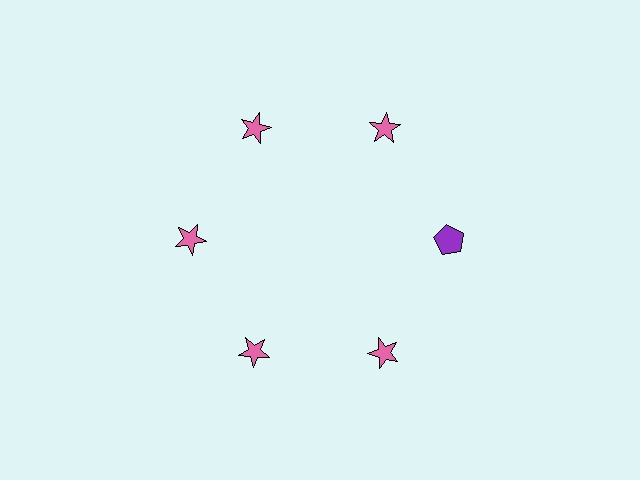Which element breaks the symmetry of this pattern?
The purple pentagon at roughly the 3 o'clock position breaks the symmetry. All other shapes are pink stars.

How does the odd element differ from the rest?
It differs in both color (purple instead of pink) and shape (pentagon instead of star).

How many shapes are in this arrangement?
There are 6 shapes arranged in a ring pattern.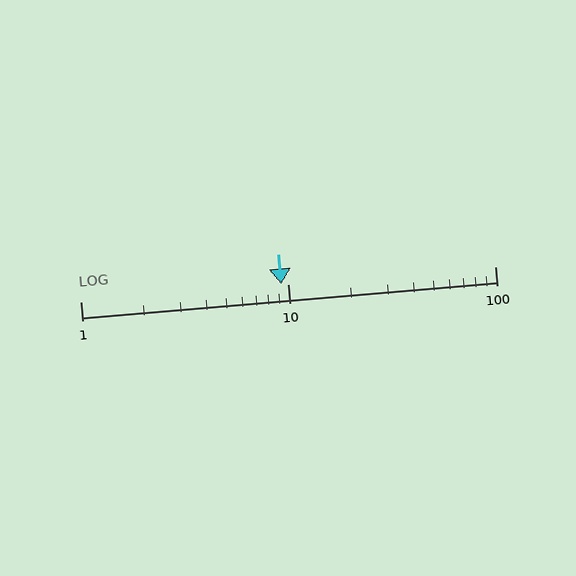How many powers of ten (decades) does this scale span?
The scale spans 2 decades, from 1 to 100.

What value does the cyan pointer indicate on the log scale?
The pointer indicates approximately 9.3.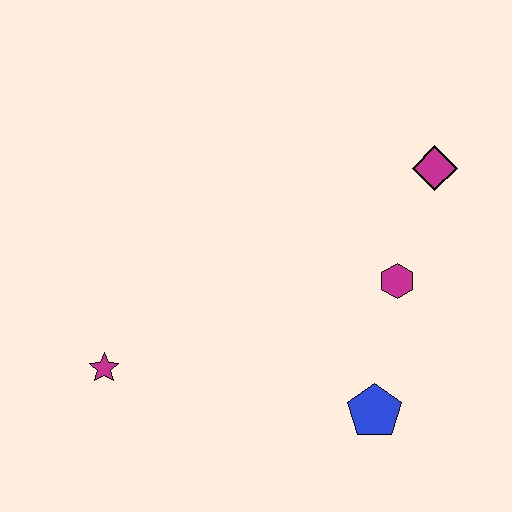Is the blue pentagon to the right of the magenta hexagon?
No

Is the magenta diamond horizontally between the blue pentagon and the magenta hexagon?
No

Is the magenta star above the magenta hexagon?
No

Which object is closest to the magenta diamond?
The magenta hexagon is closest to the magenta diamond.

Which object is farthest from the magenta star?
The magenta diamond is farthest from the magenta star.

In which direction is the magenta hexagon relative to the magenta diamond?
The magenta hexagon is below the magenta diamond.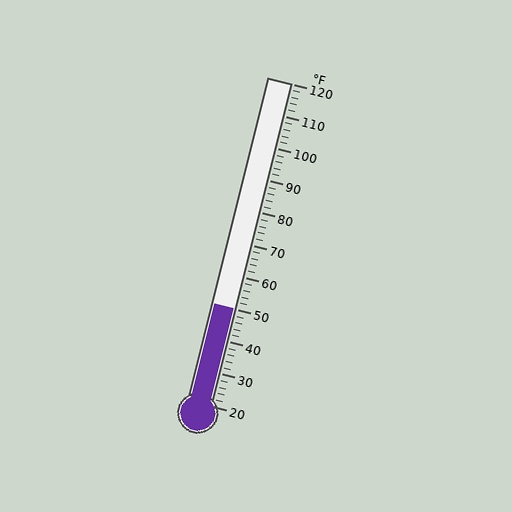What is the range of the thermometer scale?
The thermometer scale ranges from 20°F to 120°F.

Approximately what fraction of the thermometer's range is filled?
The thermometer is filled to approximately 30% of its range.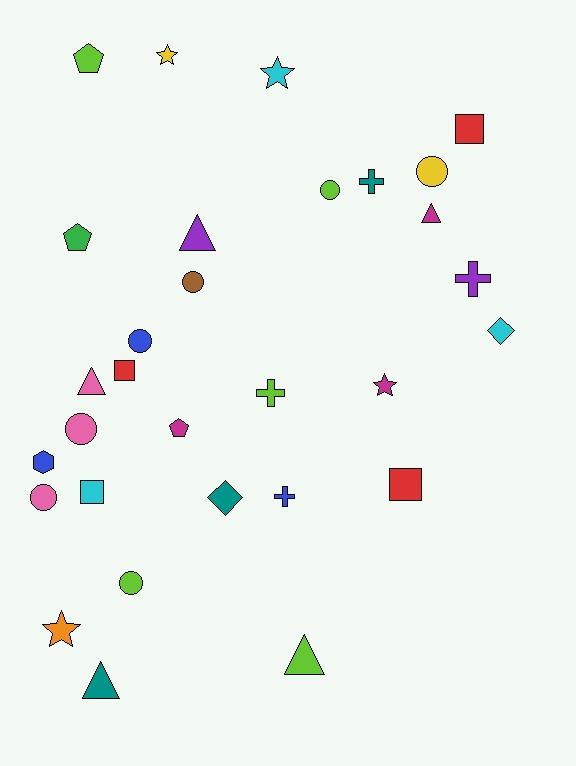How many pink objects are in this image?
There are 3 pink objects.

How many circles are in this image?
There are 7 circles.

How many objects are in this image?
There are 30 objects.